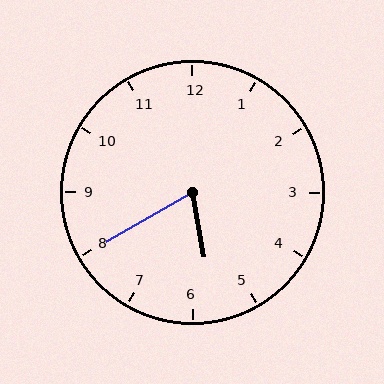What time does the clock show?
5:40.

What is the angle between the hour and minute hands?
Approximately 70 degrees.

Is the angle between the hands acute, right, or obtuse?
It is acute.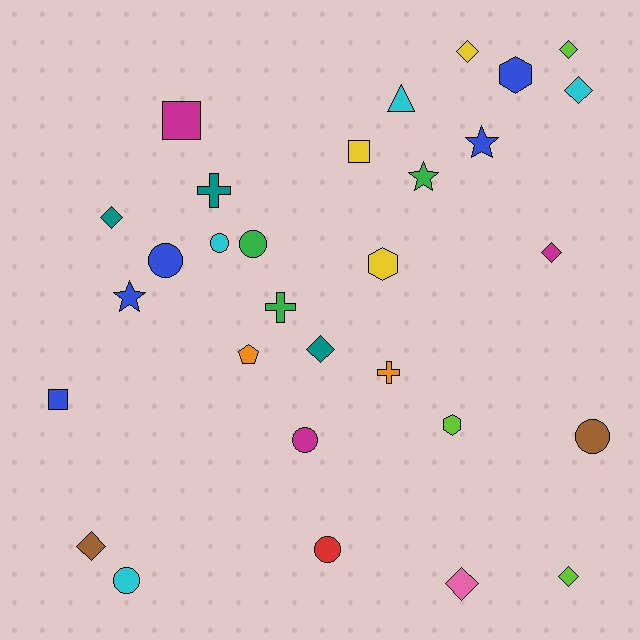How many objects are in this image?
There are 30 objects.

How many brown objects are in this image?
There are 2 brown objects.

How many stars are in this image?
There are 3 stars.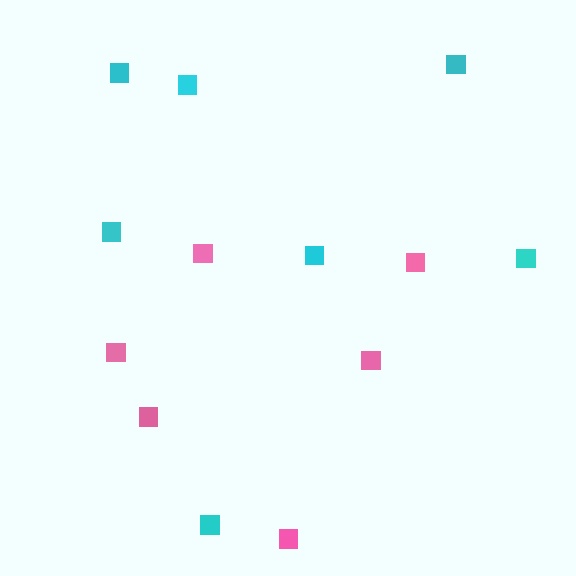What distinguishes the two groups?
There are 2 groups: one group of pink squares (6) and one group of cyan squares (7).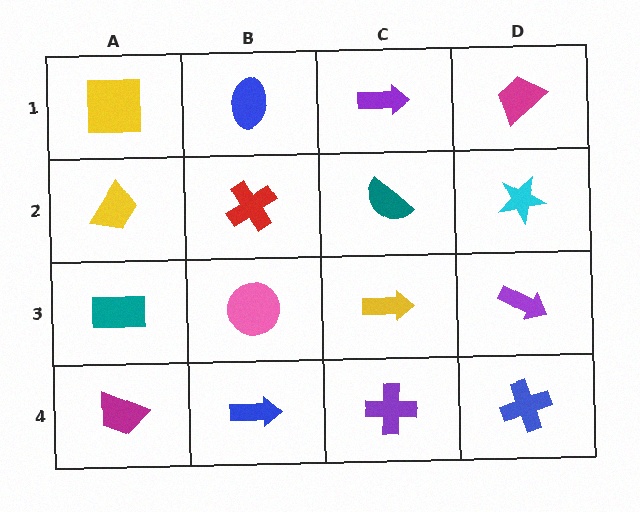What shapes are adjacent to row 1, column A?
A yellow trapezoid (row 2, column A), a blue ellipse (row 1, column B).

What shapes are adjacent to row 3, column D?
A cyan star (row 2, column D), a blue cross (row 4, column D), a yellow arrow (row 3, column C).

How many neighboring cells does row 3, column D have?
3.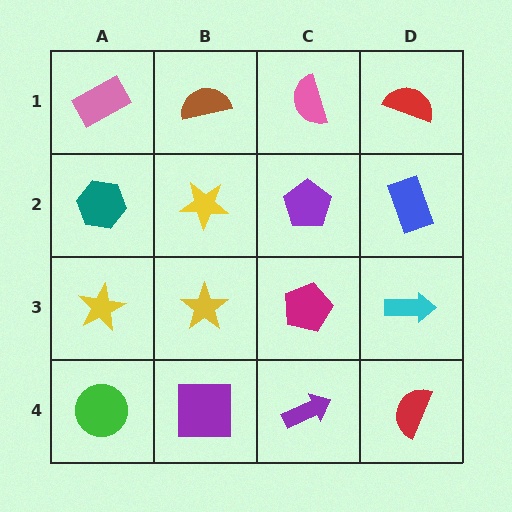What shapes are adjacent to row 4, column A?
A yellow star (row 3, column A), a purple square (row 4, column B).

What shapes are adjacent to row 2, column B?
A brown semicircle (row 1, column B), a yellow star (row 3, column B), a teal hexagon (row 2, column A), a purple pentagon (row 2, column C).